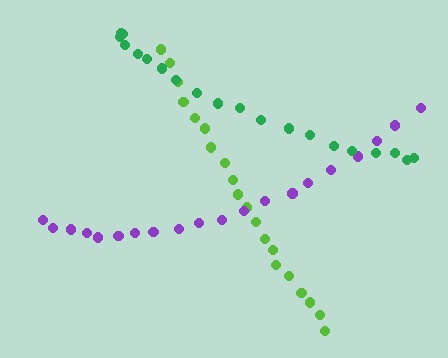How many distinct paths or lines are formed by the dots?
There are 3 distinct paths.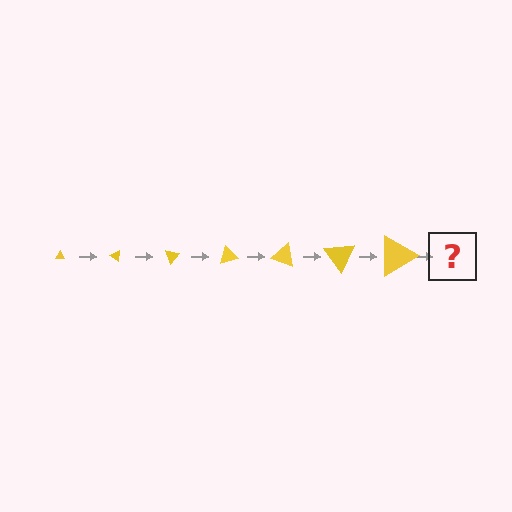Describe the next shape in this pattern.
It should be a triangle, larger than the previous one and rotated 245 degrees from the start.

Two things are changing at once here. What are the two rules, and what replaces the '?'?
The two rules are that the triangle grows larger each step and it rotates 35 degrees each step. The '?' should be a triangle, larger than the previous one and rotated 245 degrees from the start.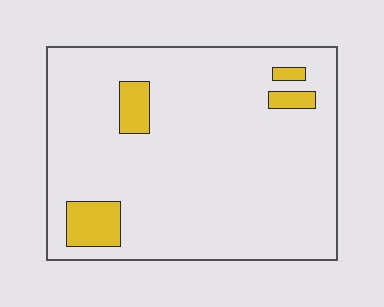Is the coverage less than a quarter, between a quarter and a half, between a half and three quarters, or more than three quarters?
Less than a quarter.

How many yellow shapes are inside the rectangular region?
4.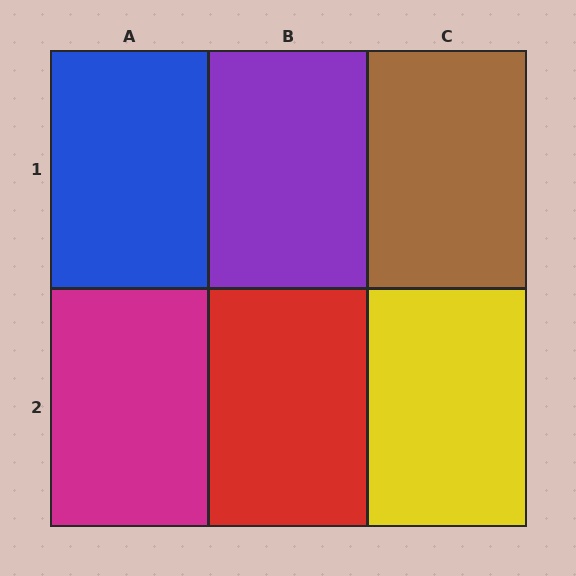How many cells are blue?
1 cell is blue.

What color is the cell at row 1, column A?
Blue.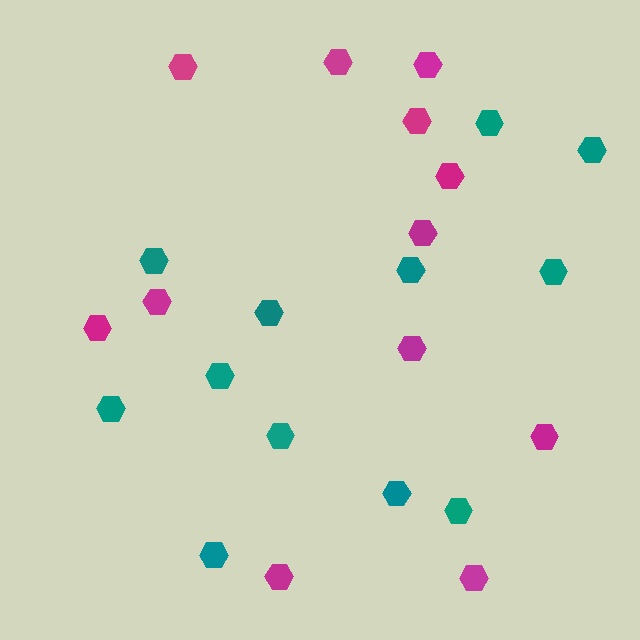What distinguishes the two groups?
There are 2 groups: one group of magenta hexagons (12) and one group of teal hexagons (12).